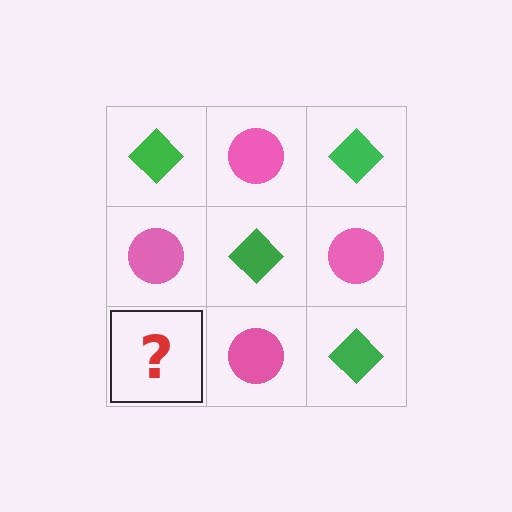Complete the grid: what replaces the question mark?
The question mark should be replaced with a green diamond.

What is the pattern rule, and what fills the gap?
The rule is that it alternates green diamond and pink circle in a checkerboard pattern. The gap should be filled with a green diamond.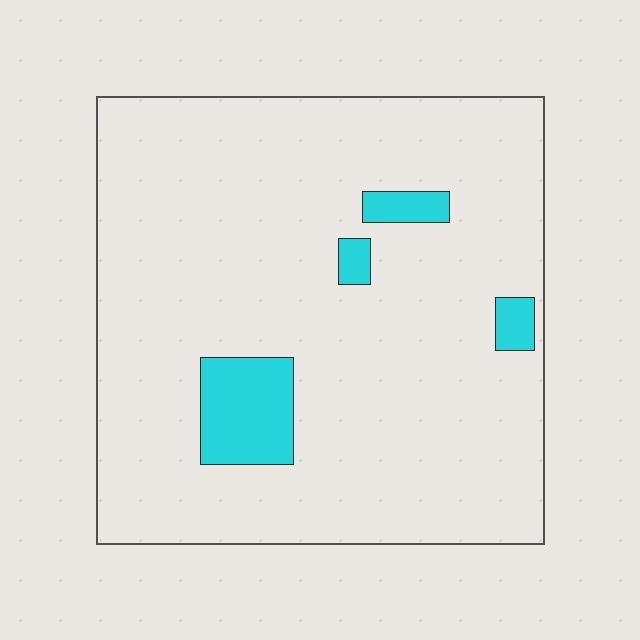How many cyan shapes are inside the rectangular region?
4.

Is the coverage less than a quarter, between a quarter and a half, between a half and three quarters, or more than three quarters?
Less than a quarter.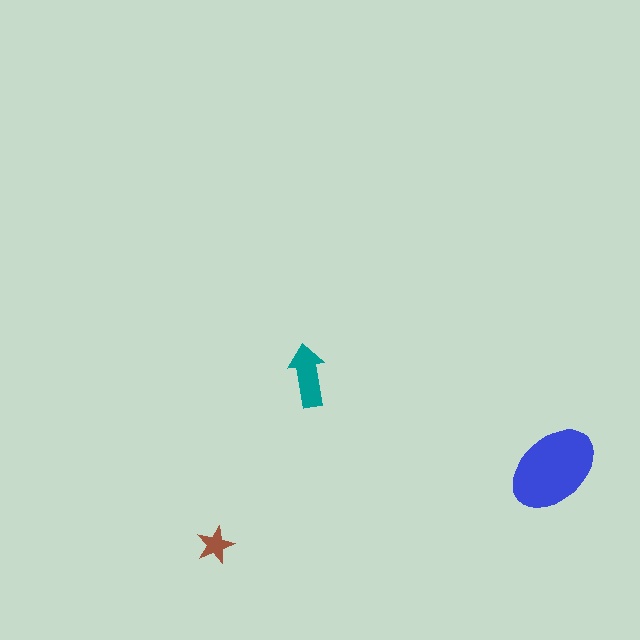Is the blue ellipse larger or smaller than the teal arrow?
Larger.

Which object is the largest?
The blue ellipse.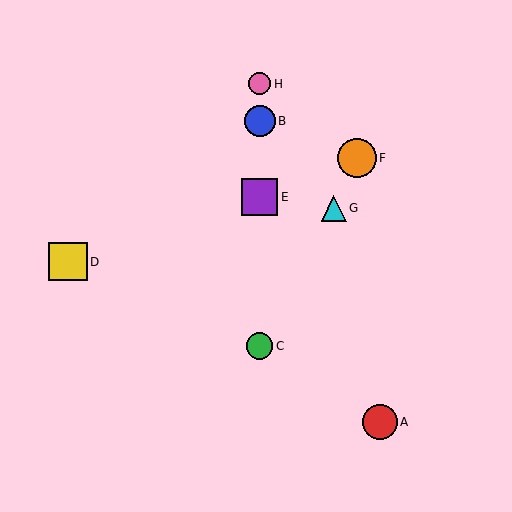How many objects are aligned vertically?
4 objects (B, C, E, H) are aligned vertically.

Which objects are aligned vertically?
Objects B, C, E, H are aligned vertically.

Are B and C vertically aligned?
Yes, both are at x≈260.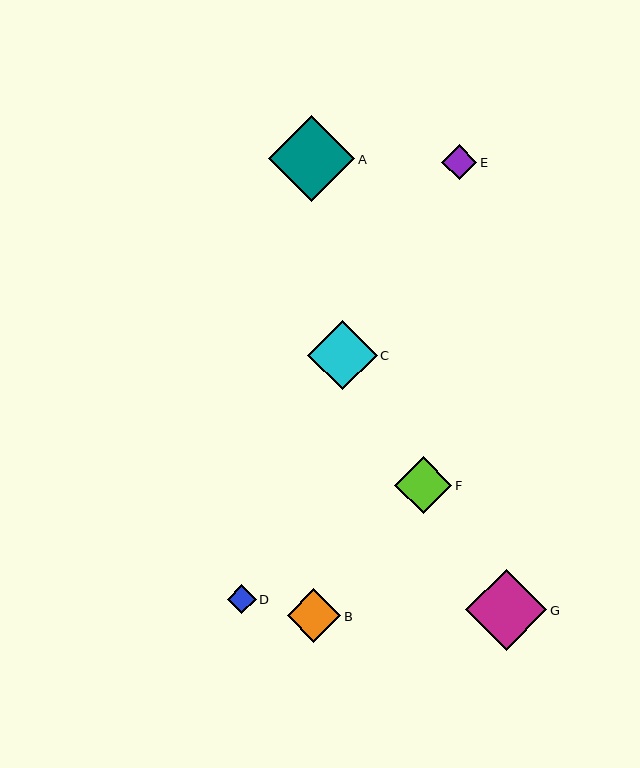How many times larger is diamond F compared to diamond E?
Diamond F is approximately 1.6 times the size of diamond E.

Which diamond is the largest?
Diamond A is the largest with a size of approximately 86 pixels.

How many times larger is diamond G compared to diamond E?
Diamond G is approximately 2.3 times the size of diamond E.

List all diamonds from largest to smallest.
From largest to smallest: A, G, C, F, B, E, D.